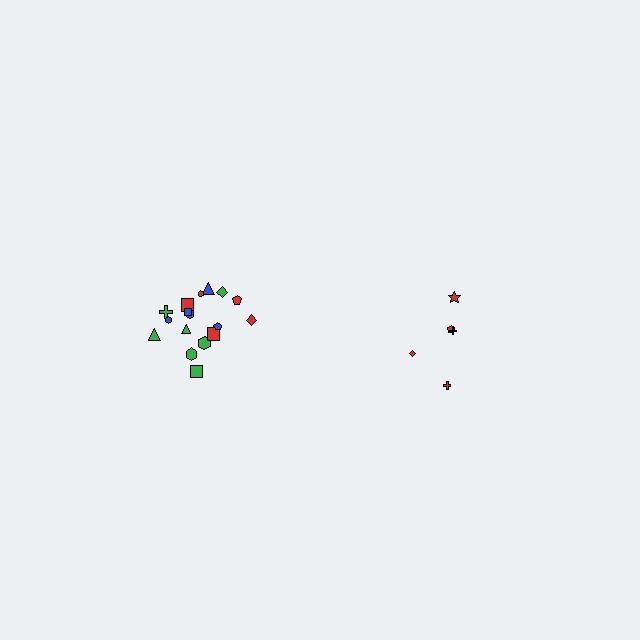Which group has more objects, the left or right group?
The left group.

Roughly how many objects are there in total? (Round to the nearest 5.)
Roughly 25 objects in total.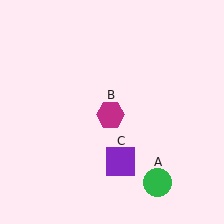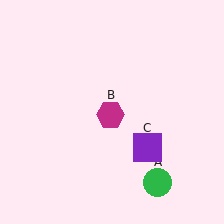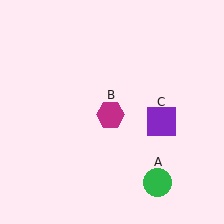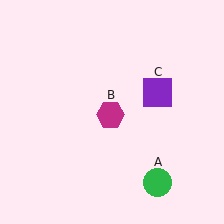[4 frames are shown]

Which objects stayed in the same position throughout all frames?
Green circle (object A) and magenta hexagon (object B) remained stationary.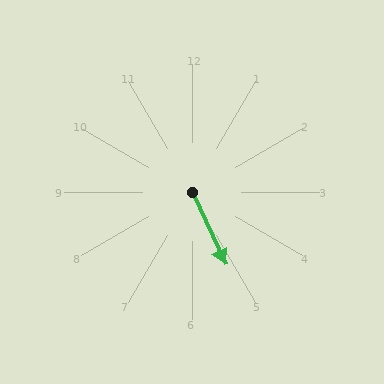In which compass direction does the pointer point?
Southeast.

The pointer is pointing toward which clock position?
Roughly 5 o'clock.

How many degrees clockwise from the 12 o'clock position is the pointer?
Approximately 155 degrees.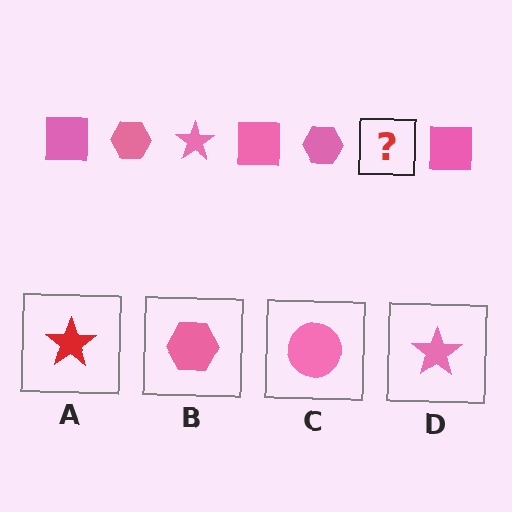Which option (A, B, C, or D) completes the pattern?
D.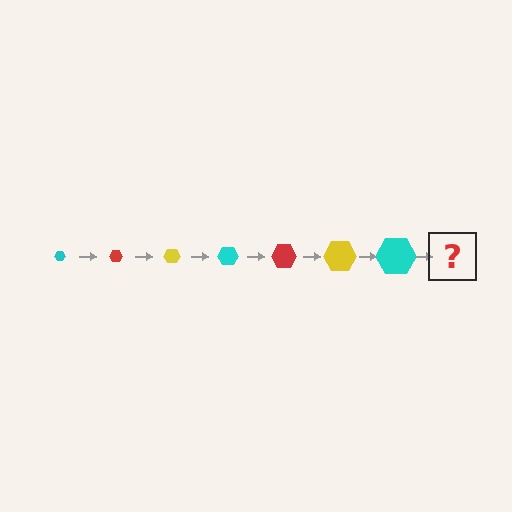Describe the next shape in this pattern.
It should be a red hexagon, larger than the previous one.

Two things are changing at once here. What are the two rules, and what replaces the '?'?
The two rules are that the hexagon grows larger each step and the color cycles through cyan, red, and yellow. The '?' should be a red hexagon, larger than the previous one.